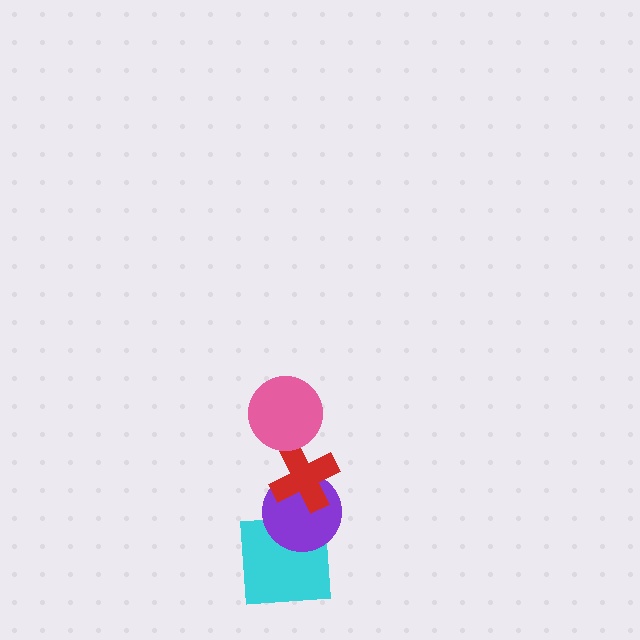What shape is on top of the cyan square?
The purple circle is on top of the cyan square.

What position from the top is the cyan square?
The cyan square is 4th from the top.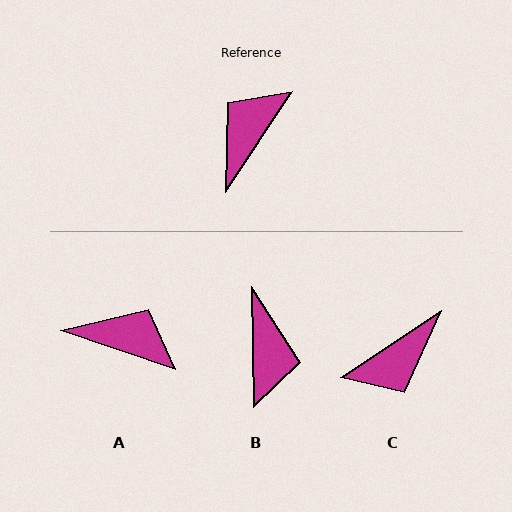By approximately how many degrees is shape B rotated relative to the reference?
Approximately 146 degrees clockwise.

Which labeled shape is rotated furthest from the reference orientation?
C, about 157 degrees away.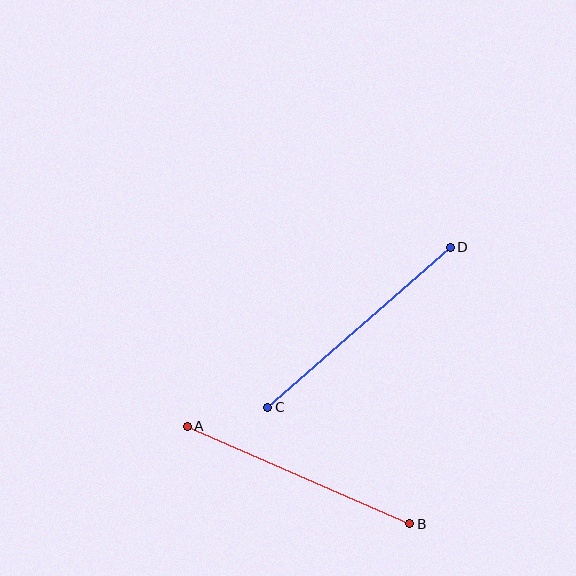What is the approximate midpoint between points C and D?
The midpoint is at approximately (359, 327) pixels.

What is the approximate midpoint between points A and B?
The midpoint is at approximately (298, 475) pixels.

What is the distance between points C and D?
The distance is approximately 243 pixels.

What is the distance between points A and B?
The distance is approximately 243 pixels.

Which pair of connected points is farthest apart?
Points C and D are farthest apart.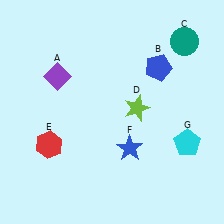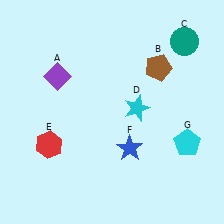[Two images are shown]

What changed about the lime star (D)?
In Image 1, D is lime. In Image 2, it changed to cyan.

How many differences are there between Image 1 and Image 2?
There are 2 differences between the two images.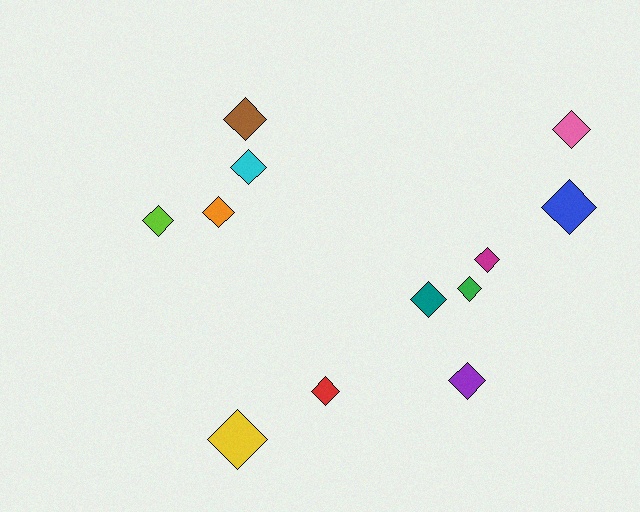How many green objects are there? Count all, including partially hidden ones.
There is 1 green object.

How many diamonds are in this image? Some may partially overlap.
There are 12 diamonds.